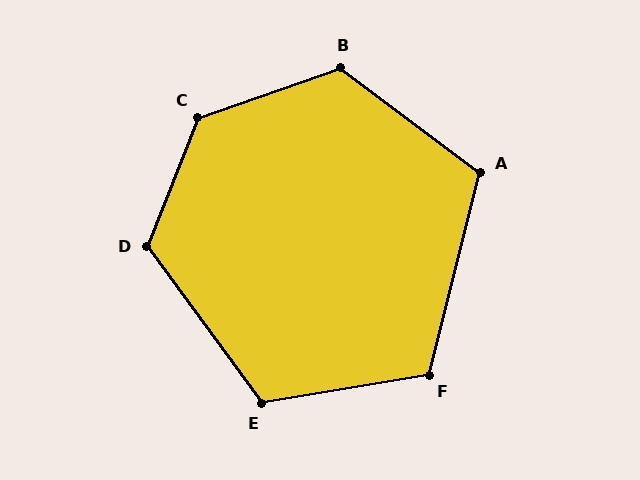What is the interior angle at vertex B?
Approximately 124 degrees (obtuse).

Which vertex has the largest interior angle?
C, at approximately 131 degrees.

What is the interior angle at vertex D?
Approximately 122 degrees (obtuse).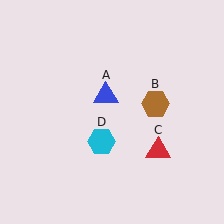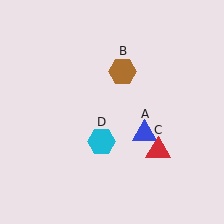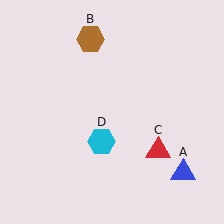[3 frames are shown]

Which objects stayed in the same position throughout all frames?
Red triangle (object C) and cyan hexagon (object D) remained stationary.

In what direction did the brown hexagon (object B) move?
The brown hexagon (object B) moved up and to the left.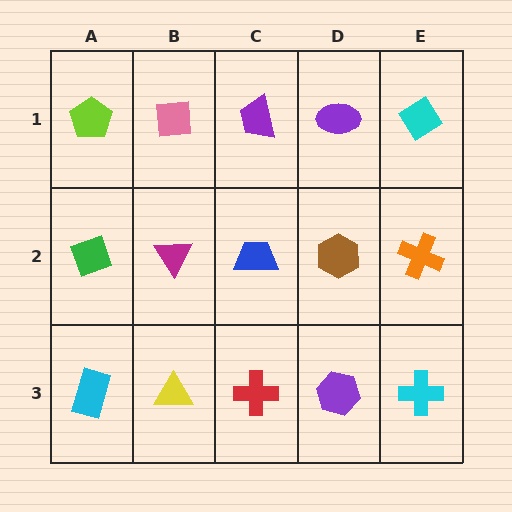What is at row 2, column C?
A blue trapezoid.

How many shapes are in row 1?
5 shapes.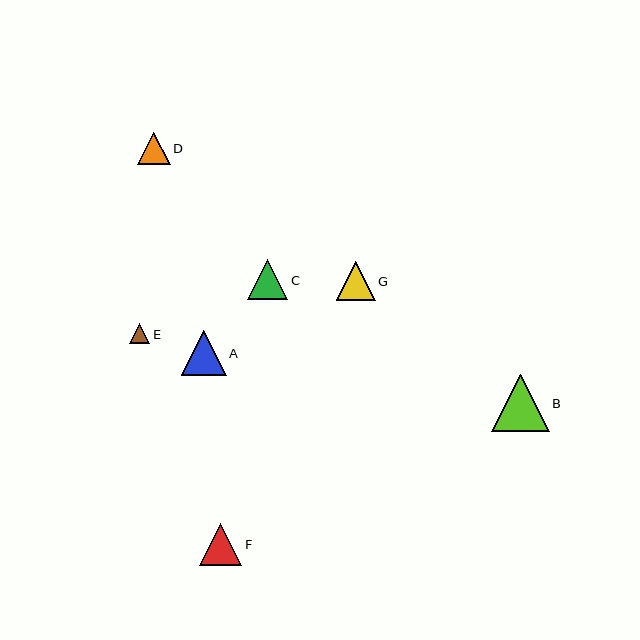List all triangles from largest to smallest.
From largest to smallest: B, A, F, C, G, D, E.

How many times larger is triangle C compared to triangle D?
Triangle C is approximately 1.2 times the size of triangle D.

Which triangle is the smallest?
Triangle E is the smallest with a size of approximately 20 pixels.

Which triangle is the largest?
Triangle B is the largest with a size of approximately 58 pixels.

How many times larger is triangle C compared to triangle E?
Triangle C is approximately 2.0 times the size of triangle E.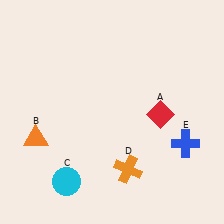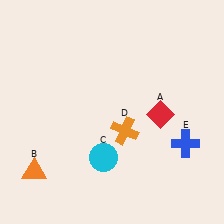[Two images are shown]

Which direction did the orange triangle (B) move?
The orange triangle (B) moved down.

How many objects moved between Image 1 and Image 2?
3 objects moved between the two images.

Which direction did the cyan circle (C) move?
The cyan circle (C) moved right.